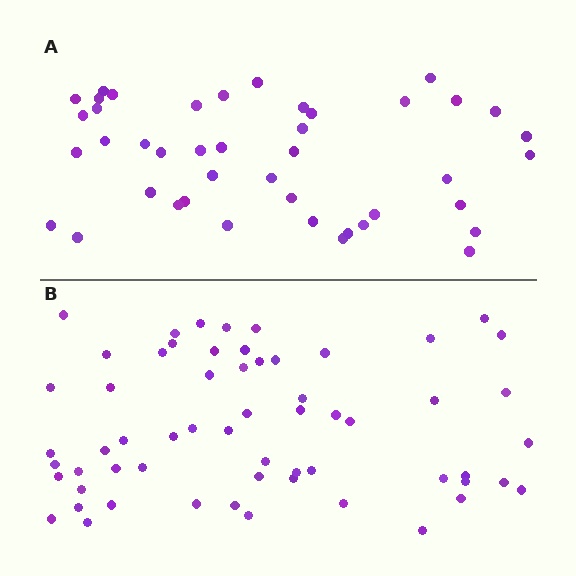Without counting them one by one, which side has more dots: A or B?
Region B (the bottom region) has more dots.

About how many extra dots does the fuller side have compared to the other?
Region B has approximately 15 more dots than region A.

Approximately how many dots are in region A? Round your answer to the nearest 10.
About 40 dots. (The exact count is 43, which rounds to 40.)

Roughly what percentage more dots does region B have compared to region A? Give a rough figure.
About 40% more.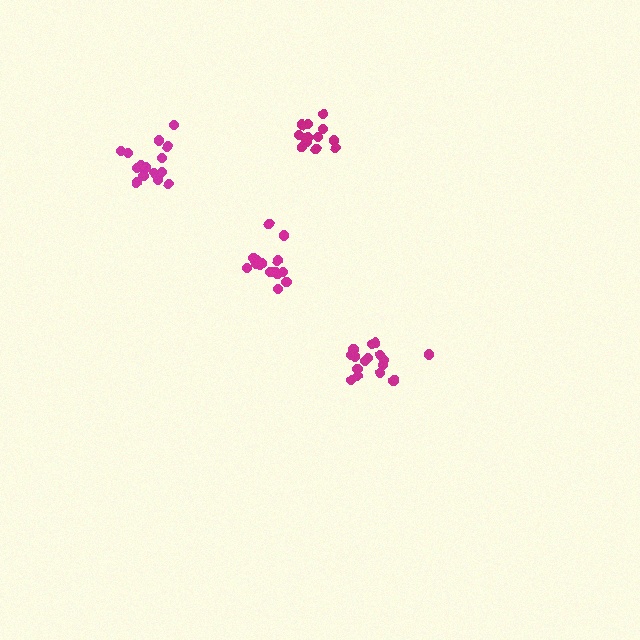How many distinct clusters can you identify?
There are 4 distinct clusters.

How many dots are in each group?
Group 1: 15 dots, Group 2: 16 dots, Group 3: 14 dots, Group 4: 16 dots (61 total).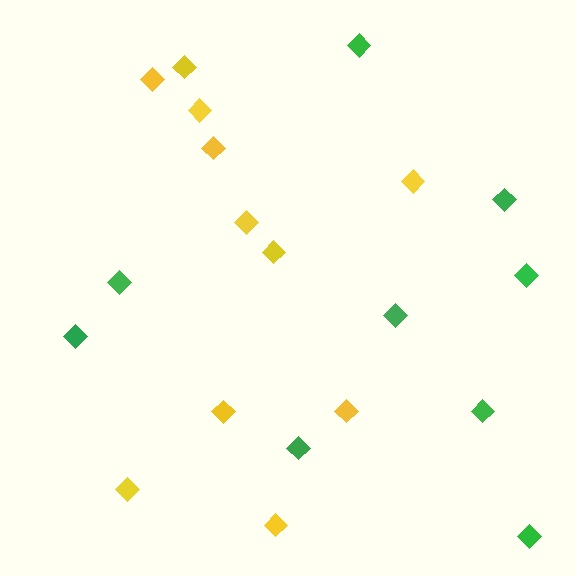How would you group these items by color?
There are 2 groups: one group of green diamonds (9) and one group of yellow diamonds (11).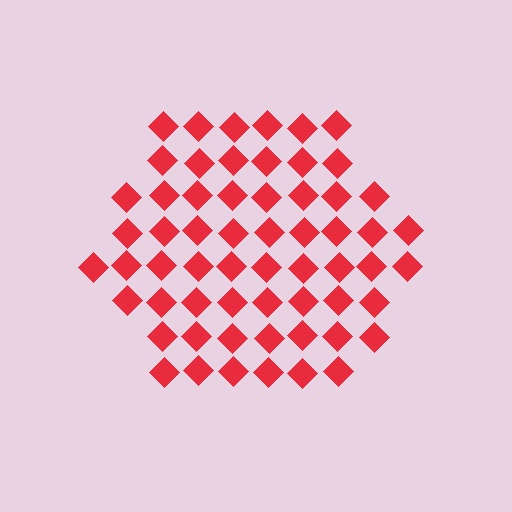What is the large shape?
The large shape is a hexagon.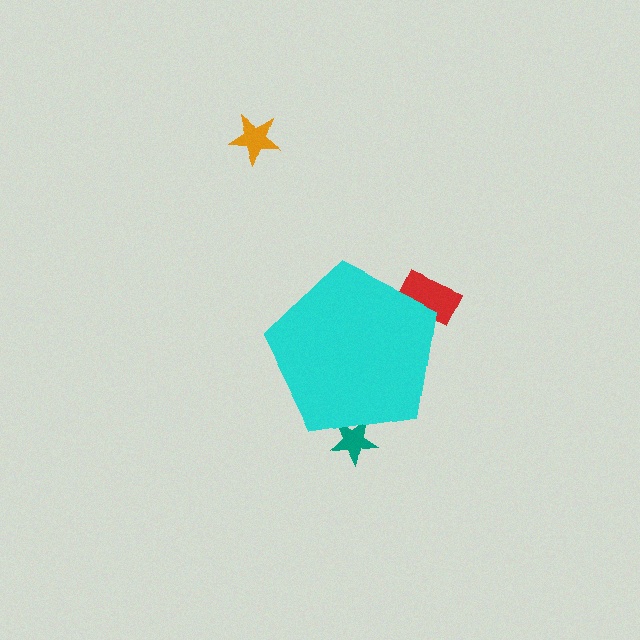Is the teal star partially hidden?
Yes, the teal star is partially hidden behind the cyan pentagon.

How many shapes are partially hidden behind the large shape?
2 shapes are partially hidden.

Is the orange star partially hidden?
No, the orange star is fully visible.